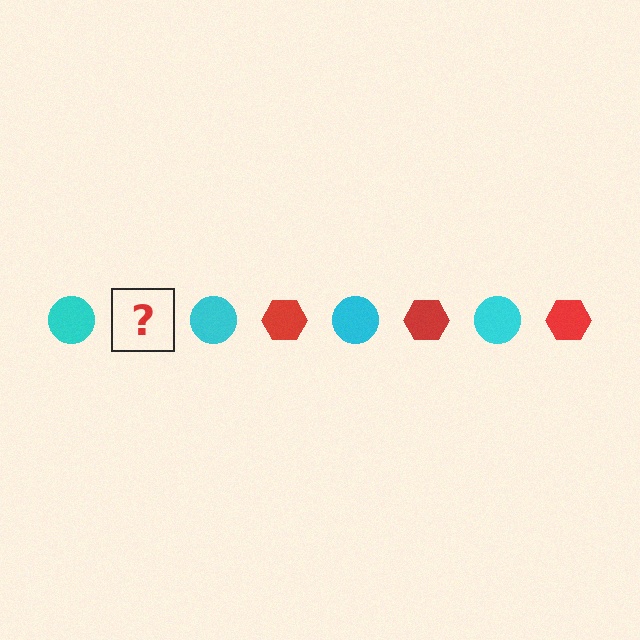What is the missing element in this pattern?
The missing element is a red hexagon.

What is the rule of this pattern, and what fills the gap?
The rule is that the pattern alternates between cyan circle and red hexagon. The gap should be filled with a red hexagon.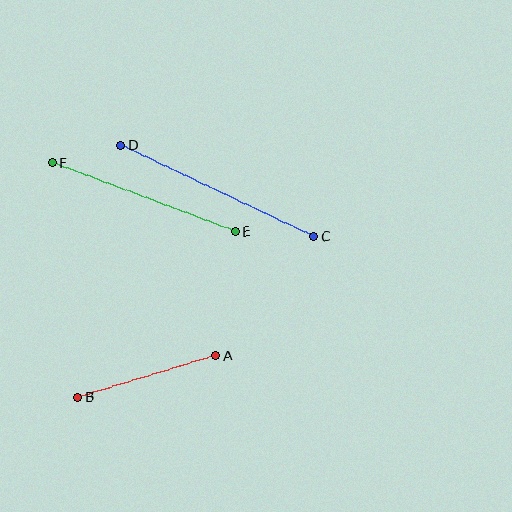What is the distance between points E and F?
The distance is approximately 195 pixels.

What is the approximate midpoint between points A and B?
The midpoint is at approximately (147, 377) pixels.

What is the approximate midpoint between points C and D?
The midpoint is at approximately (218, 191) pixels.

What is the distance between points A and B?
The distance is approximately 144 pixels.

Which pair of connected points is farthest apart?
Points C and D are farthest apart.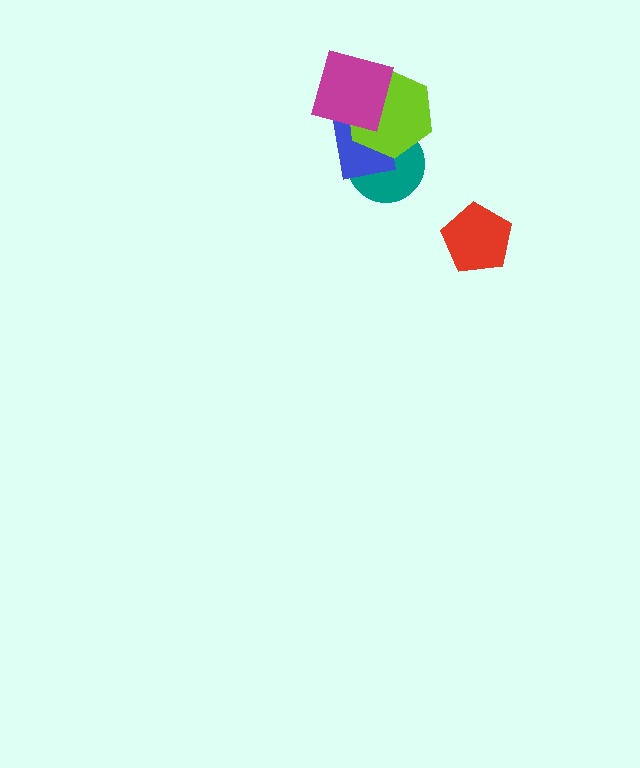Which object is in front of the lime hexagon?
The magenta diamond is in front of the lime hexagon.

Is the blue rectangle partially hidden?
Yes, it is partially covered by another shape.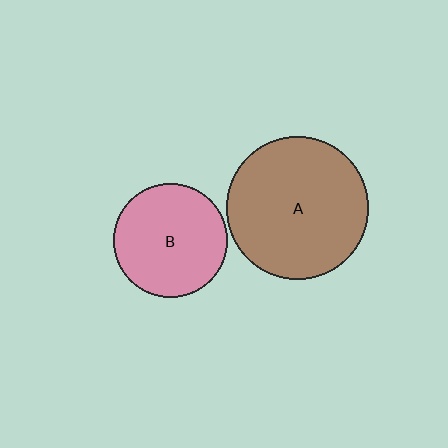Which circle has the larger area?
Circle A (brown).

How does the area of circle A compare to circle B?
Approximately 1.6 times.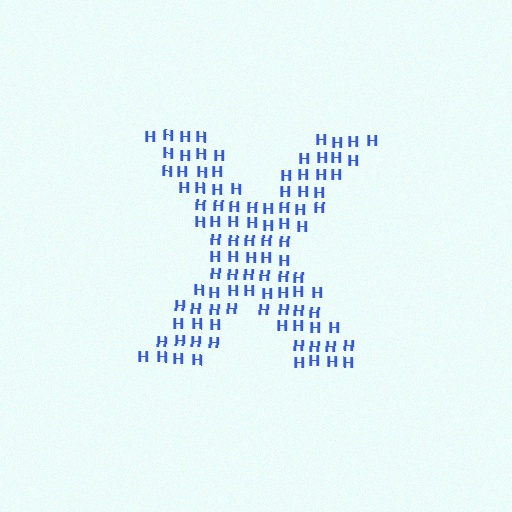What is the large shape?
The large shape is the letter X.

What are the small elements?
The small elements are letter H's.